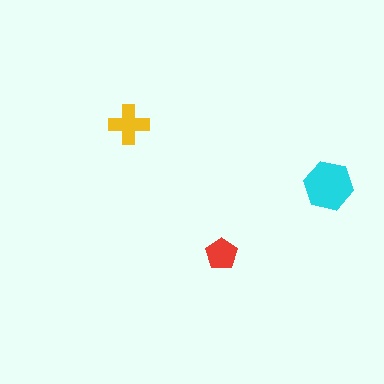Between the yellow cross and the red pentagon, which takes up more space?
The yellow cross.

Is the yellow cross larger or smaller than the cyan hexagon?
Smaller.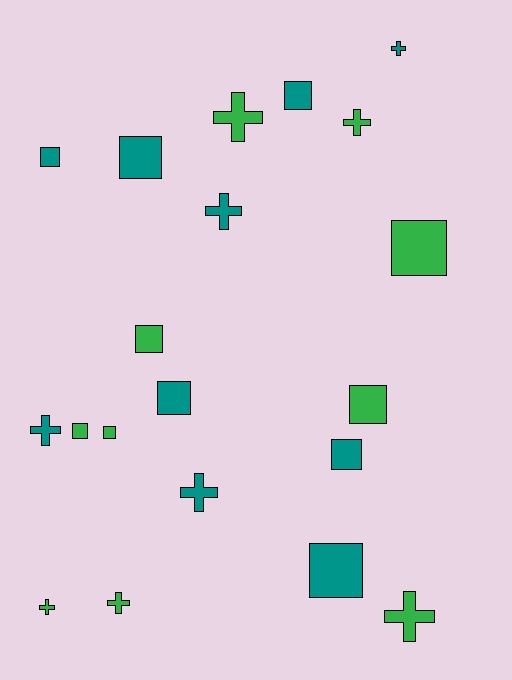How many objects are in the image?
There are 20 objects.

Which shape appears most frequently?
Square, with 11 objects.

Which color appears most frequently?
Green, with 10 objects.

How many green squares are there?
There are 5 green squares.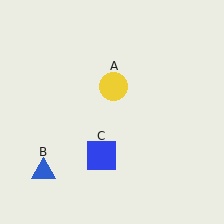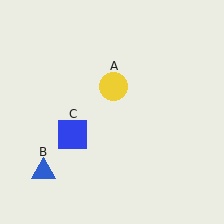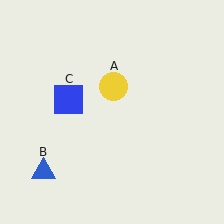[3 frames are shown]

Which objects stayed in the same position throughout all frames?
Yellow circle (object A) and blue triangle (object B) remained stationary.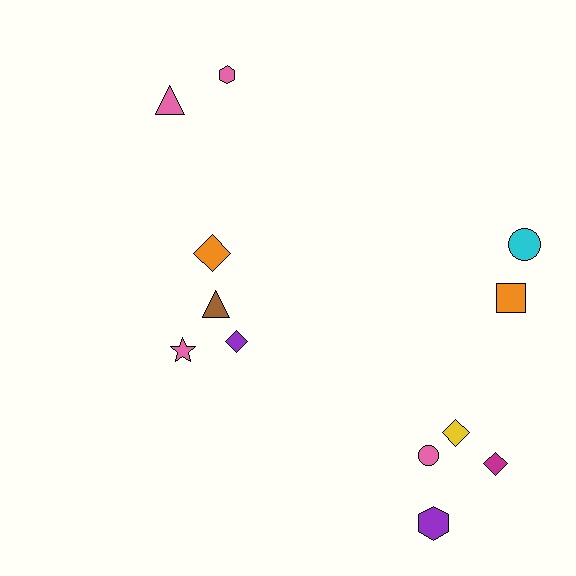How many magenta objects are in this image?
There is 1 magenta object.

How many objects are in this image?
There are 12 objects.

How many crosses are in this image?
There are no crosses.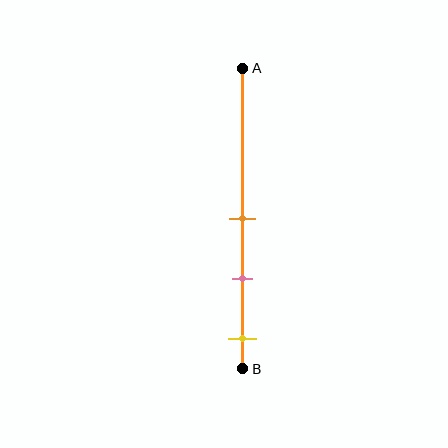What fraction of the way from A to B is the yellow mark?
The yellow mark is approximately 90% (0.9) of the way from A to B.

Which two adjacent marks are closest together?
The orange and pink marks are the closest adjacent pair.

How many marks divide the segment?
There are 3 marks dividing the segment.